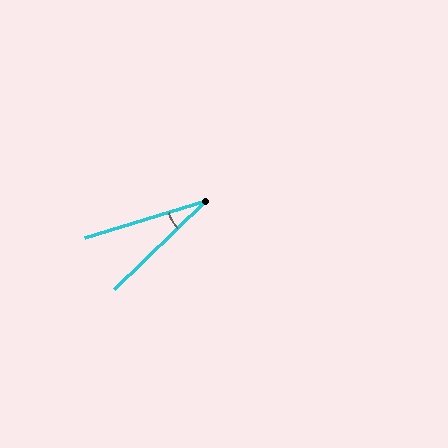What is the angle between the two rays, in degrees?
Approximately 27 degrees.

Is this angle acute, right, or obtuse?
It is acute.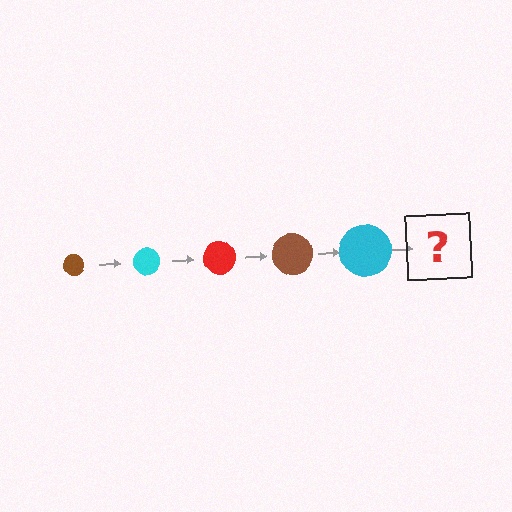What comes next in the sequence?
The next element should be a red circle, larger than the previous one.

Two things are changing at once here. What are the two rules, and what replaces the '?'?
The two rules are that the circle grows larger each step and the color cycles through brown, cyan, and red. The '?' should be a red circle, larger than the previous one.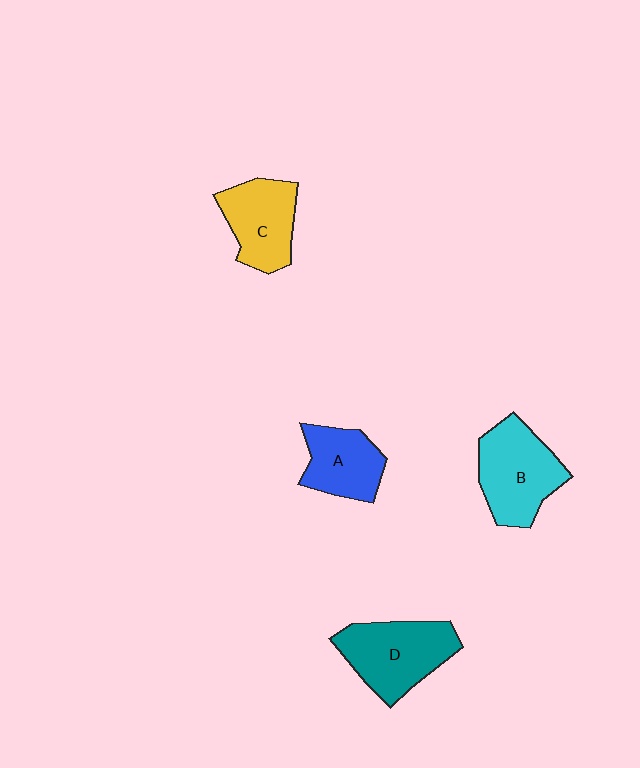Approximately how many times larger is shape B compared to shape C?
Approximately 1.2 times.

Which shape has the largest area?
Shape D (teal).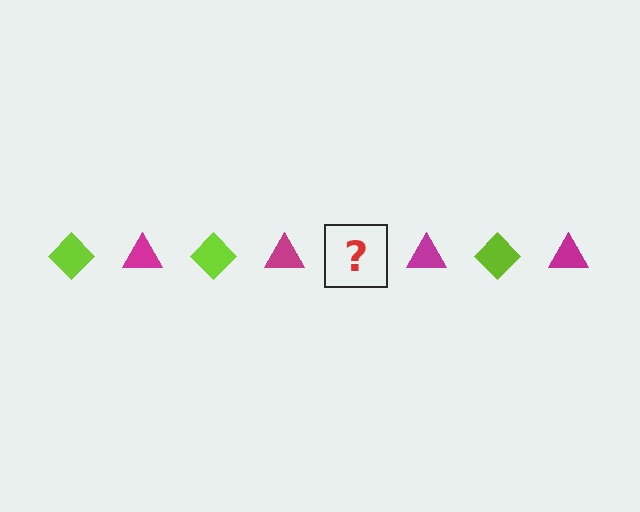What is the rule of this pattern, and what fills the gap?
The rule is that the pattern alternates between lime diamond and magenta triangle. The gap should be filled with a lime diamond.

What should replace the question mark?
The question mark should be replaced with a lime diamond.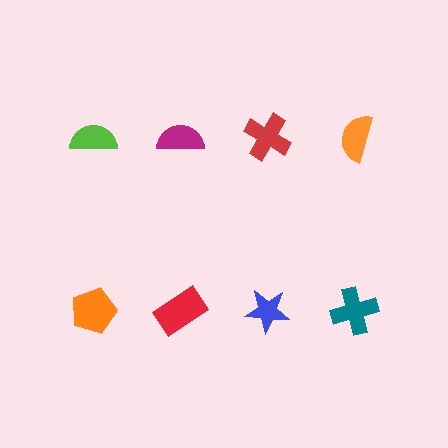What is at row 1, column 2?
A magenta semicircle.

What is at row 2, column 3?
A blue star.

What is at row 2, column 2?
A red rectangle.